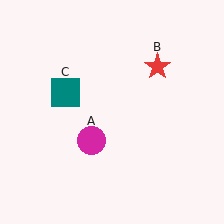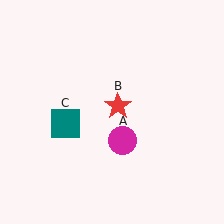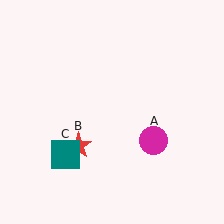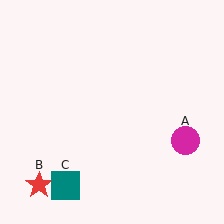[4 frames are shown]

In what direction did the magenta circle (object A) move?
The magenta circle (object A) moved right.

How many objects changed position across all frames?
3 objects changed position: magenta circle (object A), red star (object B), teal square (object C).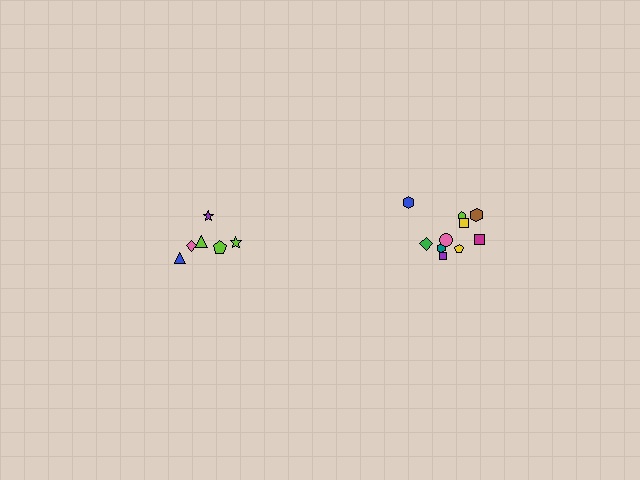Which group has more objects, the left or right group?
The right group.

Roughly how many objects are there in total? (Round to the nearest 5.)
Roughly 15 objects in total.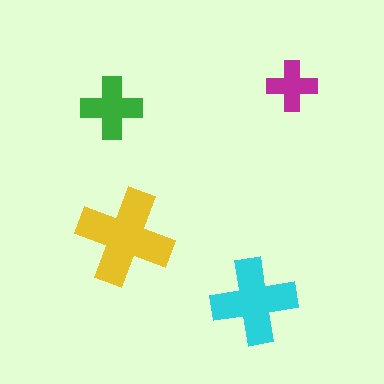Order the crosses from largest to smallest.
the yellow one, the cyan one, the green one, the magenta one.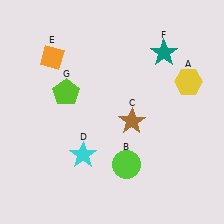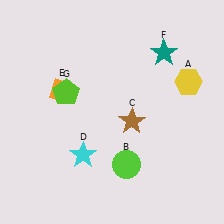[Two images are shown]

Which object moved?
The orange diamond (E) moved down.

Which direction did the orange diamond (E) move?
The orange diamond (E) moved down.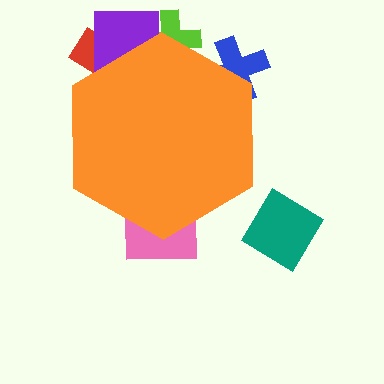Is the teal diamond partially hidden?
No, the teal diamond is fully visible.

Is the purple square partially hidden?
Yes, the purple square is partially hidden behind the orange hexagon.